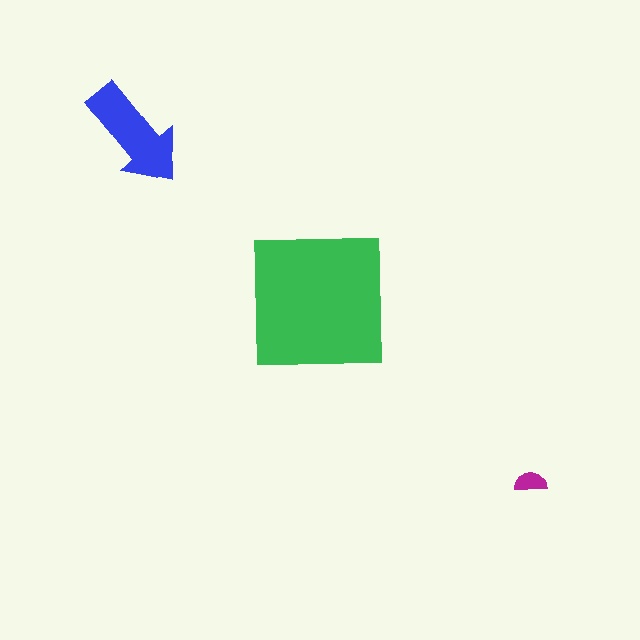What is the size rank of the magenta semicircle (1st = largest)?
3rd.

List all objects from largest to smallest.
The green square, the blue arrow, the magenta semicircle.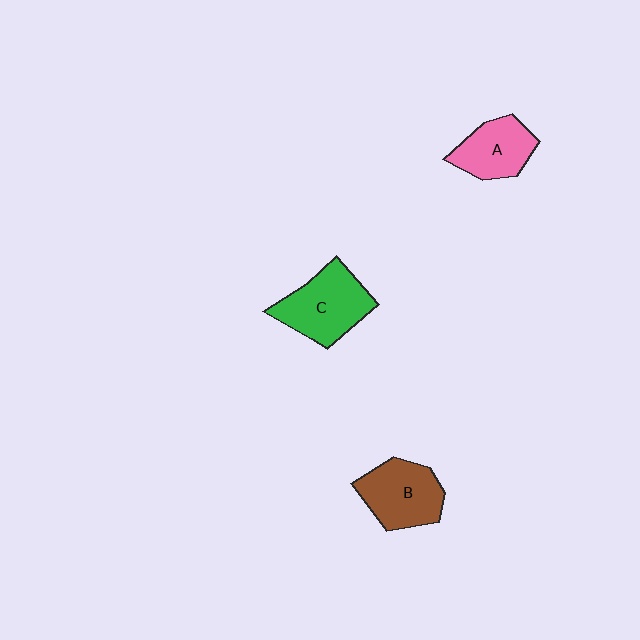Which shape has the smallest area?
Shape A (pink).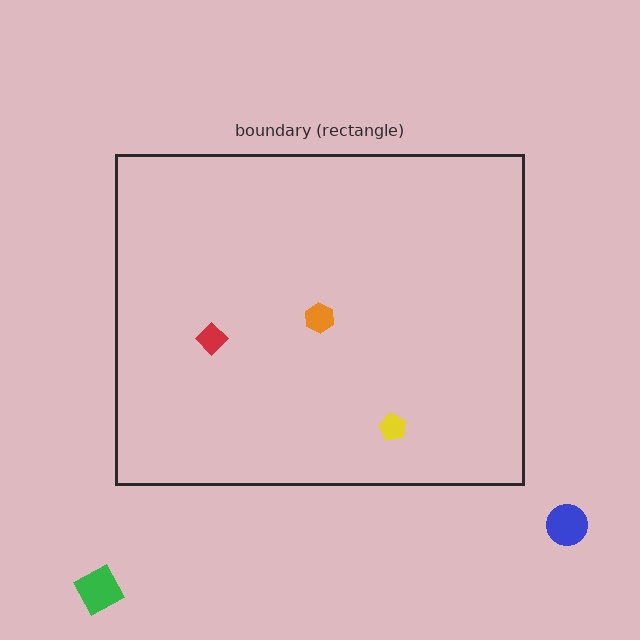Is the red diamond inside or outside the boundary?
Inside.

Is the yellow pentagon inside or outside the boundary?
Inside.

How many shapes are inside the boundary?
3 inside, 2 outside.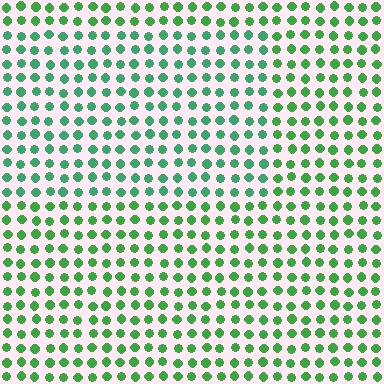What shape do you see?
I see a rectangle.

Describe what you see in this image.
The image is filled with small green elements in a uniform arrangement. A rectangle-shaped region is visible where the elements are tinted to a slightly different hue, forming a subtle color boundary.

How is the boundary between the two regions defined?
The boundary is defined purely by a slight shift in hue (about 24 degrees). Spacing, size, and orientation are identical on both sides.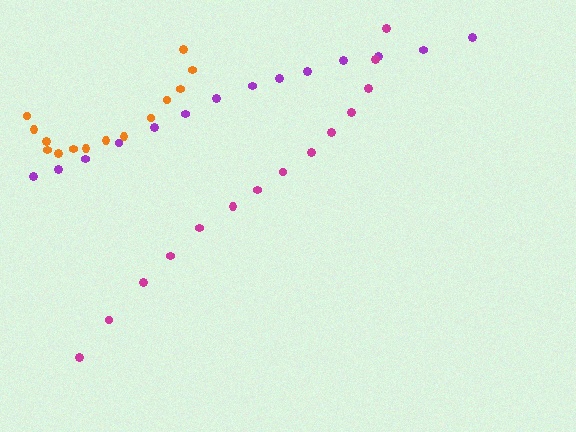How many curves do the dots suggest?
There are 3 distinct paths.